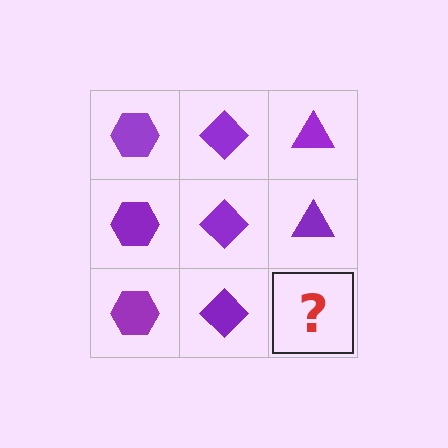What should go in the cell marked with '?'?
The missing cell should contain a purple triangle.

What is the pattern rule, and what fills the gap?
The rule is that each column has a consistent shape. The gap should be filled with a purple triangle.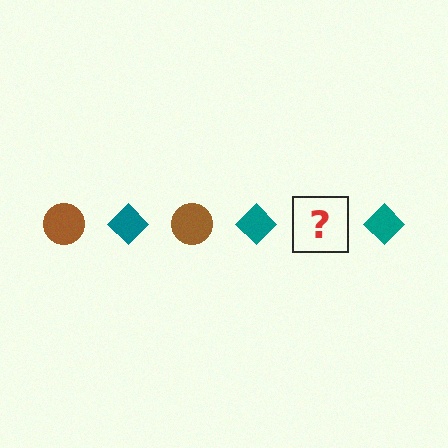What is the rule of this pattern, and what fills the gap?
The rule is that the pattern alternates between brown circle and teal diamond. The gap should be filled with a brown circle.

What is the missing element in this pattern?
The missing element is a brown circle.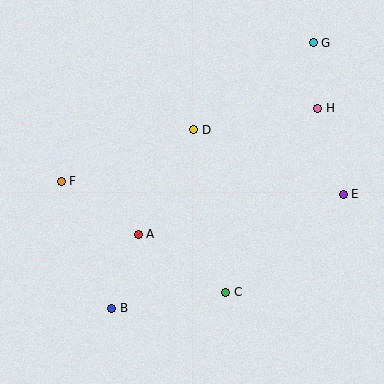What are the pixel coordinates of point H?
Point H is at (318, 108).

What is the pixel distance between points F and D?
The distance between F and D is 142 pixels.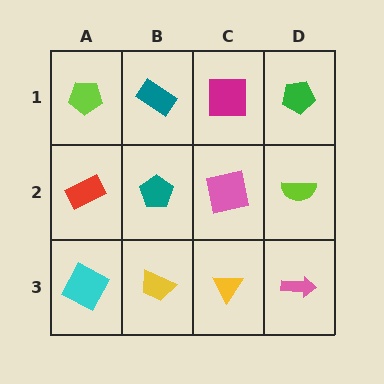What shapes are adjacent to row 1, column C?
A pink square (row 2, column C), a teal rectangle (row 1, column B), a green pentagon (row 1, column D).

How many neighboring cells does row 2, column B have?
4.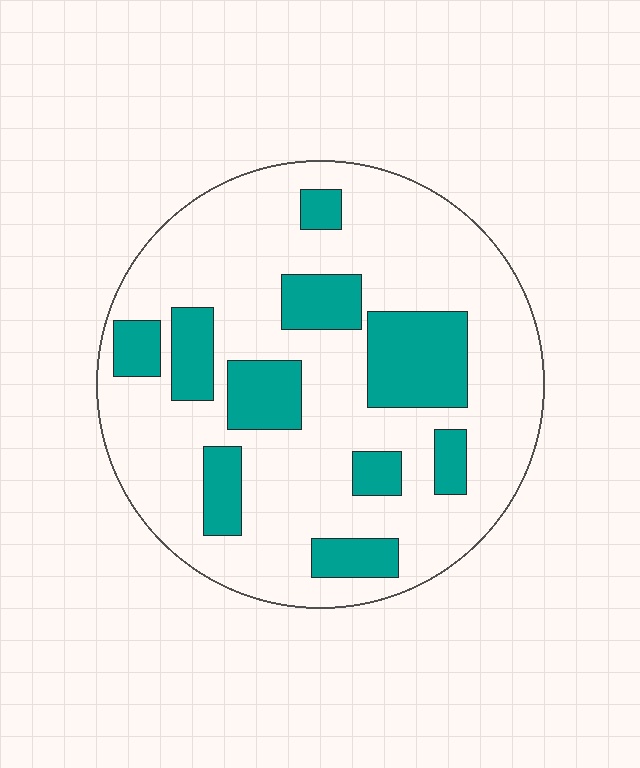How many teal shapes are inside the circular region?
10.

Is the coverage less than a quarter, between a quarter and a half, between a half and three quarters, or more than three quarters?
Less than a quarter.